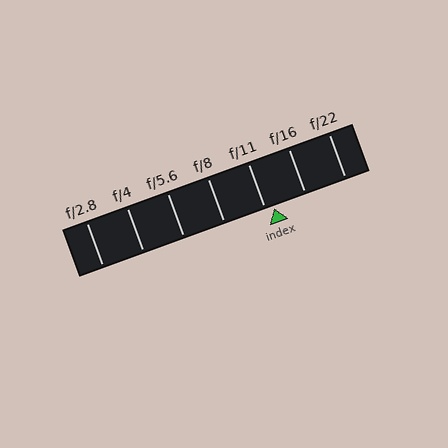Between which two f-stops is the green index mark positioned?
The index mark is between f/11 and f/16.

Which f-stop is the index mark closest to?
The index mark is closest to f/11.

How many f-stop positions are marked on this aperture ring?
There are 7 f-stop positions marked.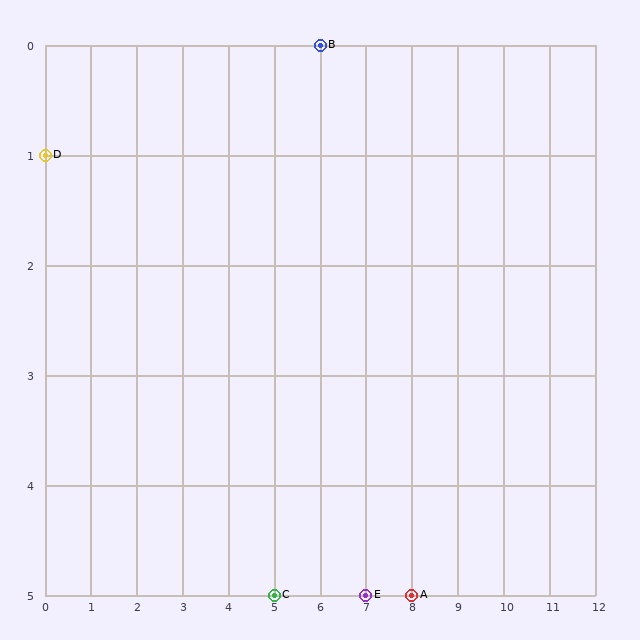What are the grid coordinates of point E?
Point E is at grid coordinates (7, 5).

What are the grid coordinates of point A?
Point A is at grid coordinates (8, 5).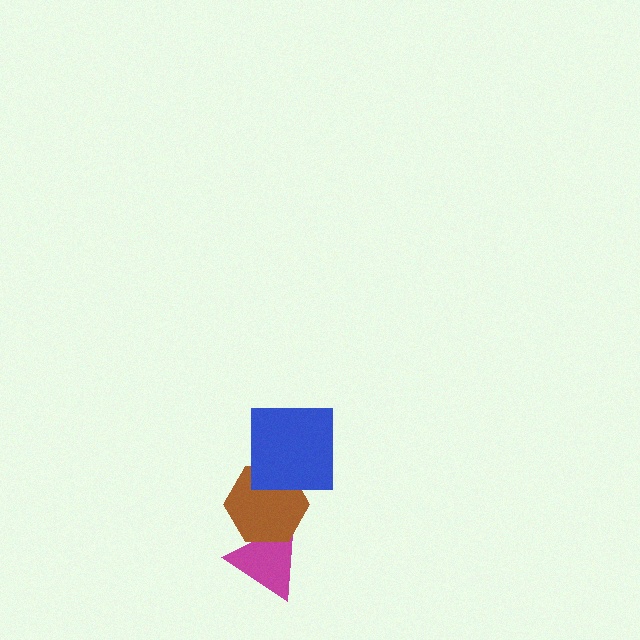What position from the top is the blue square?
The blue square is 1st from the top.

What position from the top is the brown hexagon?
The brown hexagon is 2nd from the top.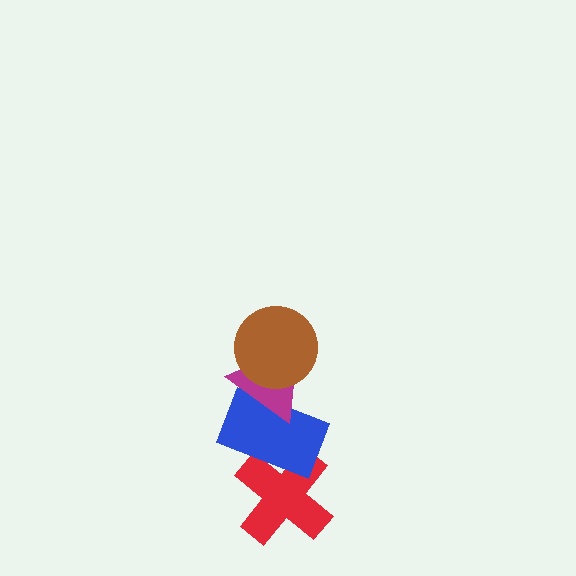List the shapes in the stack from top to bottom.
From top to bottom: the brown circle, the magenta triangle, the blue rectangle, the red cross.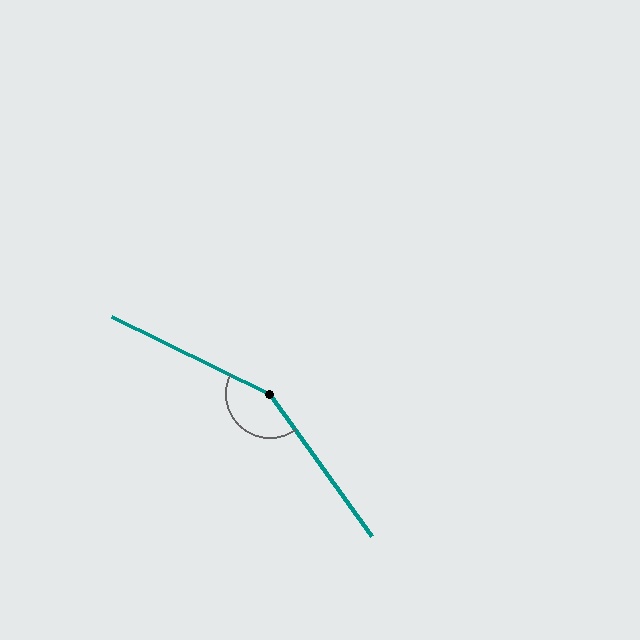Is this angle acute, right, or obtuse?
It is obtuse.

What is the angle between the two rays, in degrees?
Approximately 152 degrees.